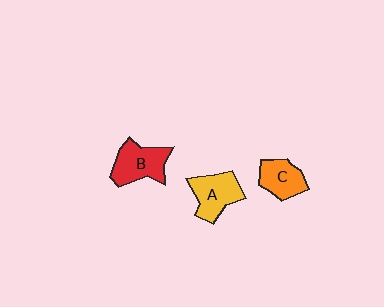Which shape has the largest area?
Shape B (red).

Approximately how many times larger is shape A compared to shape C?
Approximately 1.2 times.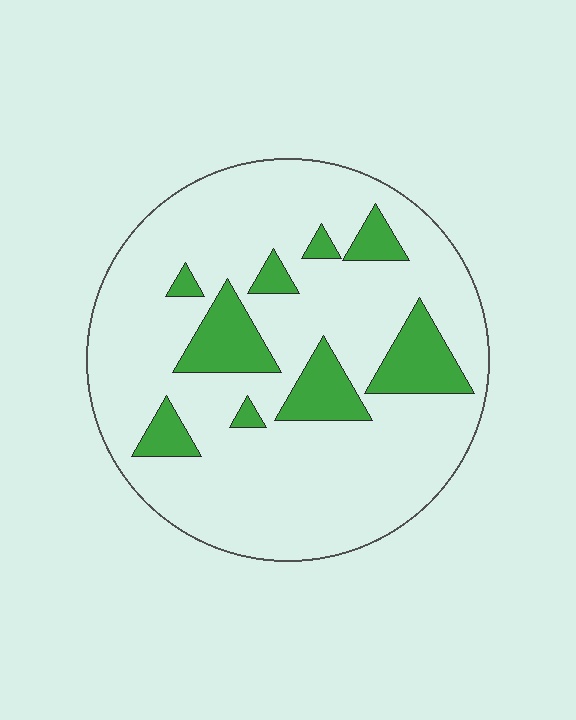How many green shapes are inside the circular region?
9.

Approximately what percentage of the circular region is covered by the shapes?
Approximately 20%.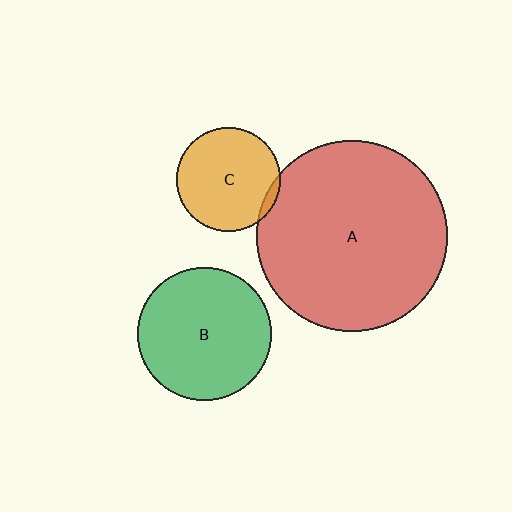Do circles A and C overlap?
Yes.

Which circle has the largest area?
Circle A (red).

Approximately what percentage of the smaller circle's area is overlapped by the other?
Approximately 5%.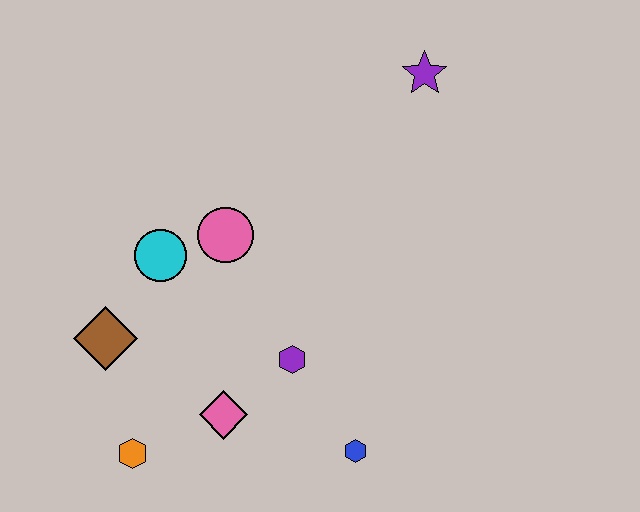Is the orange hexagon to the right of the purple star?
No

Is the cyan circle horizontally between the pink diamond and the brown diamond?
Yes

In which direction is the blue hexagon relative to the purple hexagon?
The blue hexagon is below the purple hexagon.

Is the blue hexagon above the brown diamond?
No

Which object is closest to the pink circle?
The cyan circle is closest to the pink circle.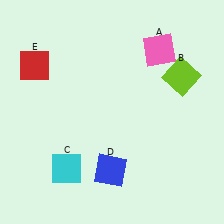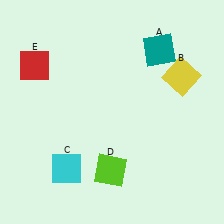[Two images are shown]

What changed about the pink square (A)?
In Image 1, A is pink. In Image 2, it changed to teal.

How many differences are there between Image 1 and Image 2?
There are 3 differences between the two images.